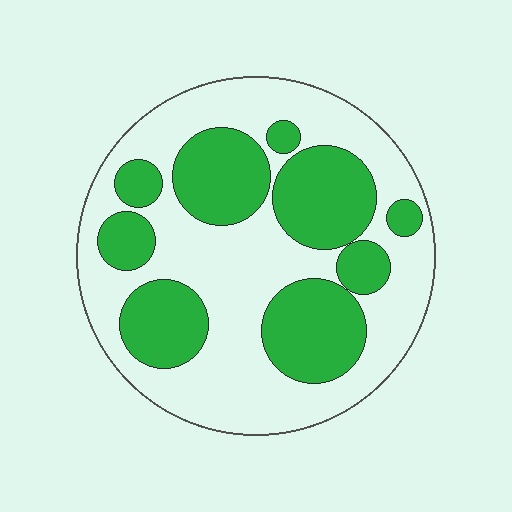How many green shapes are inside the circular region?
9.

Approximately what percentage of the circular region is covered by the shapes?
Approximately 40%.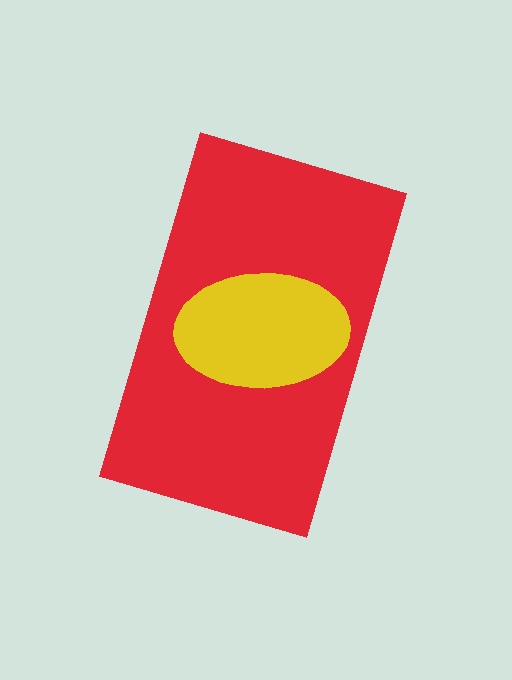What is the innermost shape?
The yellow ellipse.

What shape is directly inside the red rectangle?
The yellow ellipse.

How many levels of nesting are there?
2.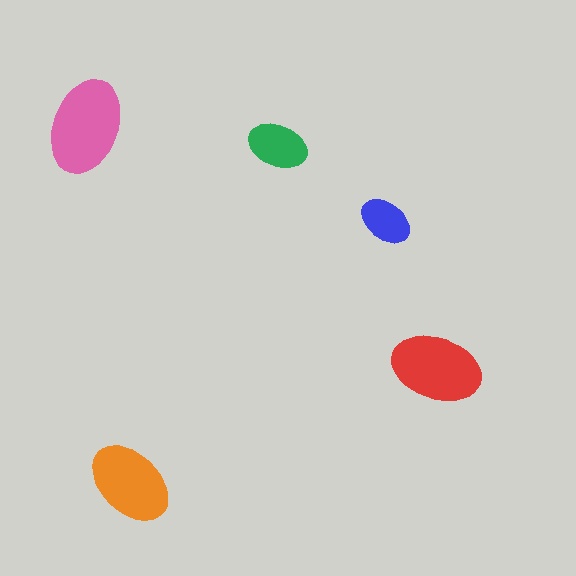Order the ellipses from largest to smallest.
the pink one, the red one, the orange one, the green one, the blue one.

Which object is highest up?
The pink ellipse is topmost.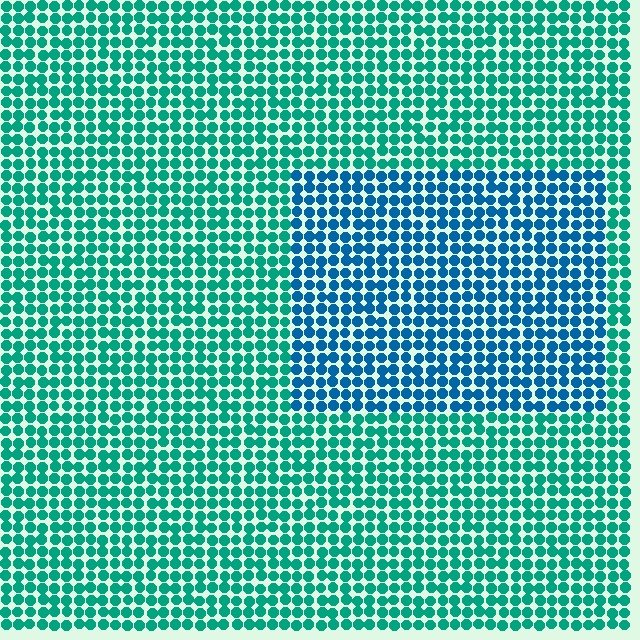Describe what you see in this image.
The image is filled with small teal elements in a uniform arrangement. A rectangle-shaped region is visible where the elements are tinted to a slightly different hue, forming a subtle color boundary.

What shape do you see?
I see a rectangle.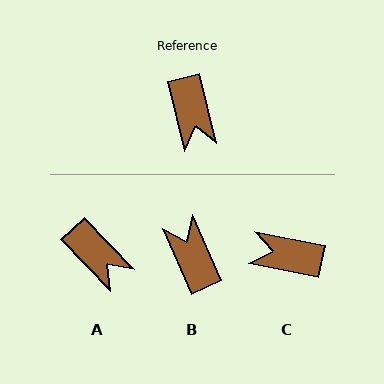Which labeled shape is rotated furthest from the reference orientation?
B, about 169 degrees away.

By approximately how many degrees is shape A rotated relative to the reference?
Approximately 30 degrees counter-clockwise.